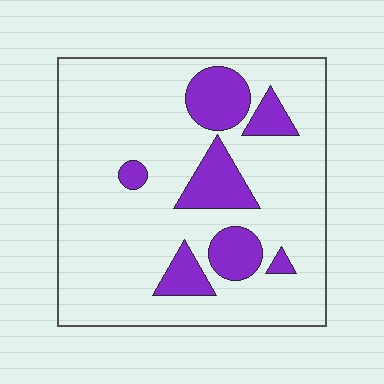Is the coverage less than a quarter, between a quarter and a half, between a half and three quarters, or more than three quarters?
Less than a quarter.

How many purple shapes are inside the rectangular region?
7.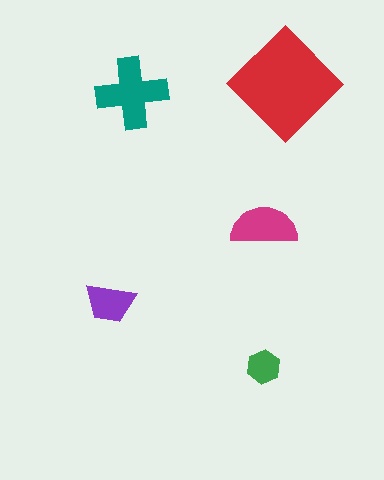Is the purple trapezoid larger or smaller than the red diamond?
Smaller.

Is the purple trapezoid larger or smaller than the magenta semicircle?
Smaller.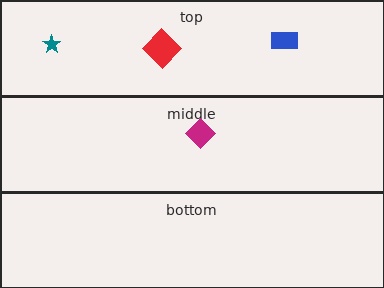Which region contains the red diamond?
The top region.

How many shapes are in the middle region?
1.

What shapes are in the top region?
The teal star, the blue rectangle, the red diamond.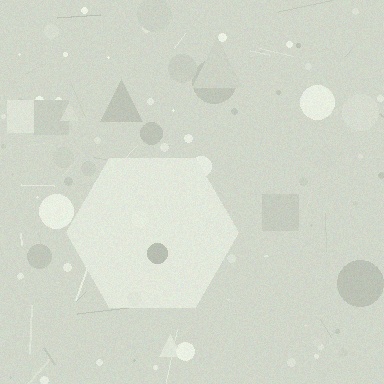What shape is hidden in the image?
A hexagon is hidden in the image.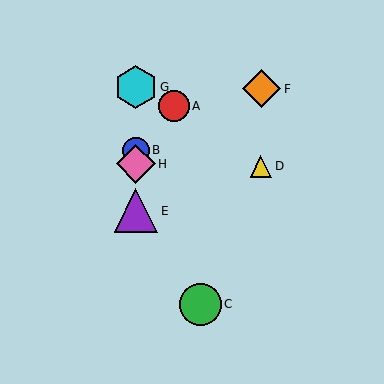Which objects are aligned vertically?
Objects B, E, G, H are aligned vertically.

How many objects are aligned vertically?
4 objects (B, E, G, H) are aligned vertically.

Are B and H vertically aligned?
Yes, both are at x≈136.